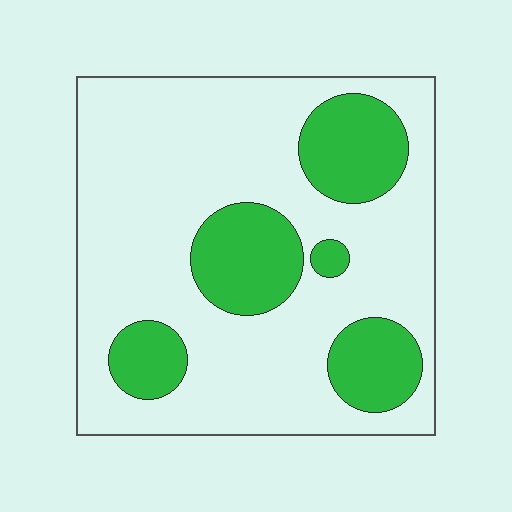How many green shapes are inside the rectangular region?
5.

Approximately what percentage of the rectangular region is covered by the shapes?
Approximately 25%.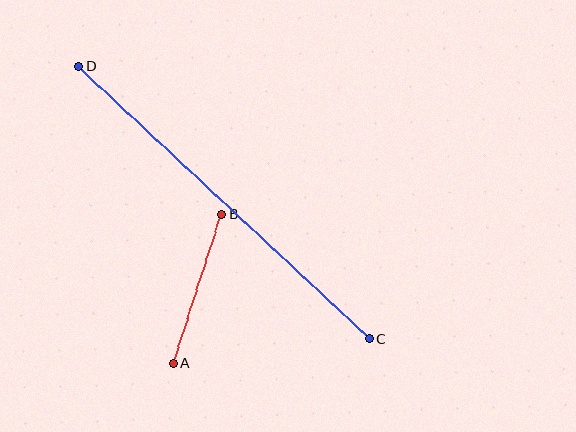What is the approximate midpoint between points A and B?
The midpoint is at approximately (197, 289) pixels.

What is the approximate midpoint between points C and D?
The midpoint is at approximately (224, 203) pixels.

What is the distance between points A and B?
The distance is approximately 156 pixels.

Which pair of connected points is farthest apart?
Points C and D are farthest apart.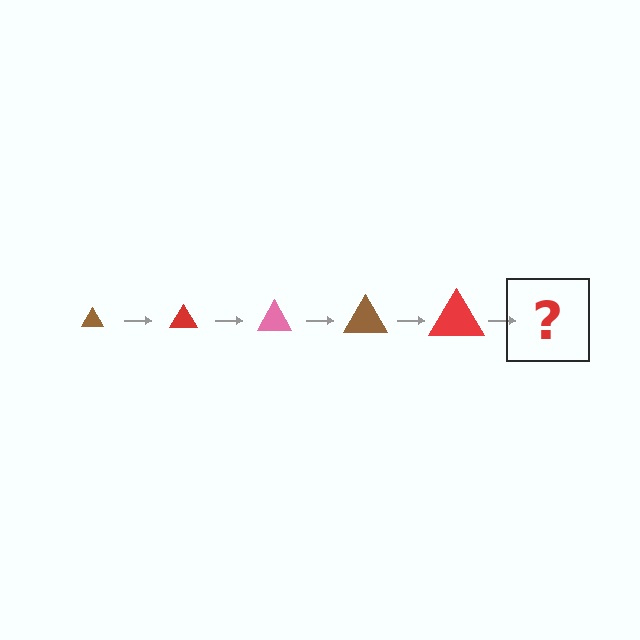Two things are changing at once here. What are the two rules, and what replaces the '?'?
The two rules are that the triangle grows larger each step and the color cycles through brown, red, and pink. The '?' should be a pink triangle, larger than the previous one.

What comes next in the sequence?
The next element should be a pink triangle, larger than the previous one.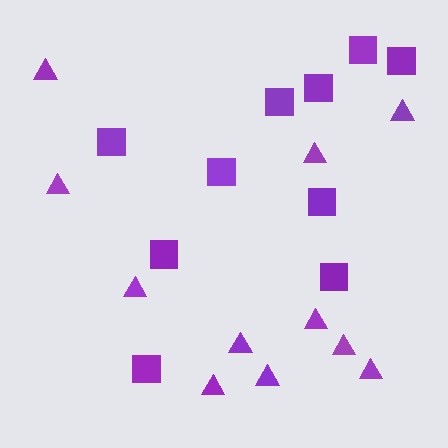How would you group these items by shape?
There are 2 groups: one group of triangles (11) and one group of squares (10).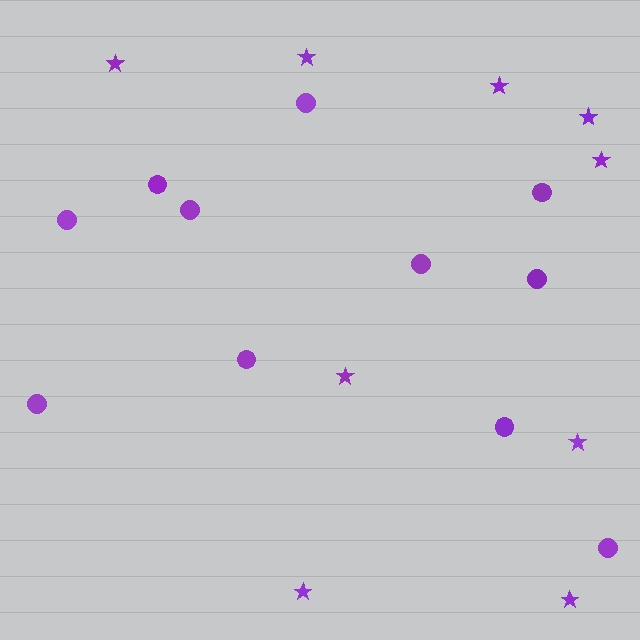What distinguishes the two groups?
There are 2 groups: one group of stars (9) and one group of circles (11).